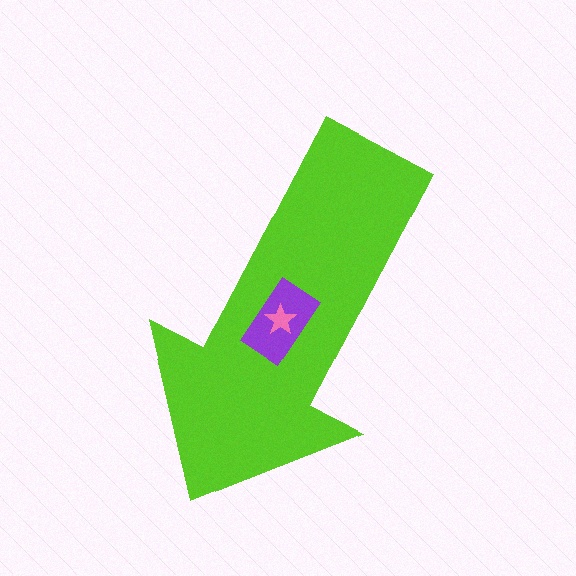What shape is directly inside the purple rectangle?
The pink star.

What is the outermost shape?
The lime arrow.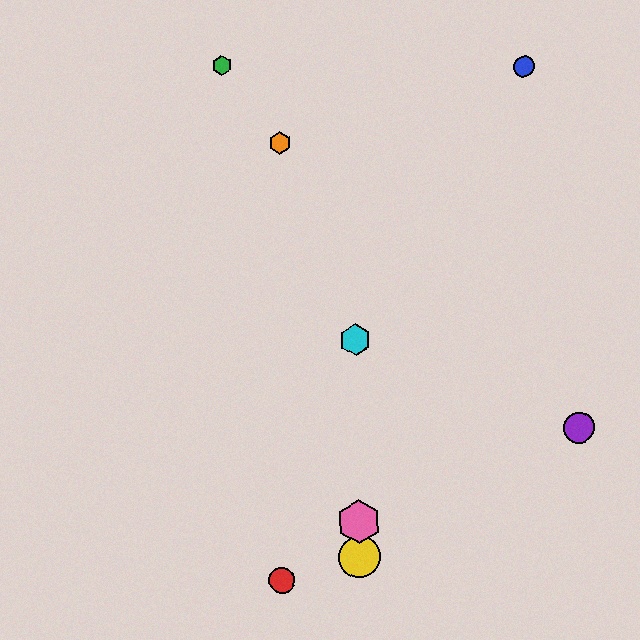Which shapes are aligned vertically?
The yellow circle, the cyan hexagon, the pink hexagon are aligned vertically.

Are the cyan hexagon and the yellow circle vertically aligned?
Yes, both are at x≈356.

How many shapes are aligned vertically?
3 shapes (the yellow circle, the cyan hexagon, the pink hexagon) are aligned vertically.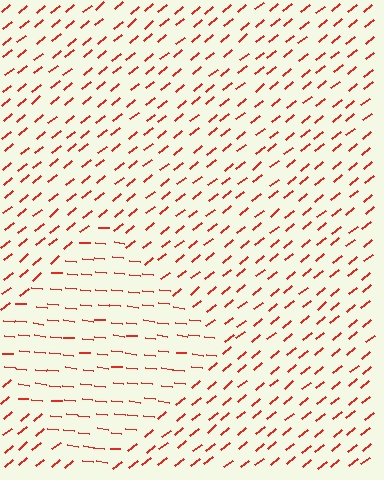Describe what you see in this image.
The image is filled with small red line segments. A diamond region in the image has lines oriented differently from the surrounding lines, creating a visible texture boundary.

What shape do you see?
I see a diamond.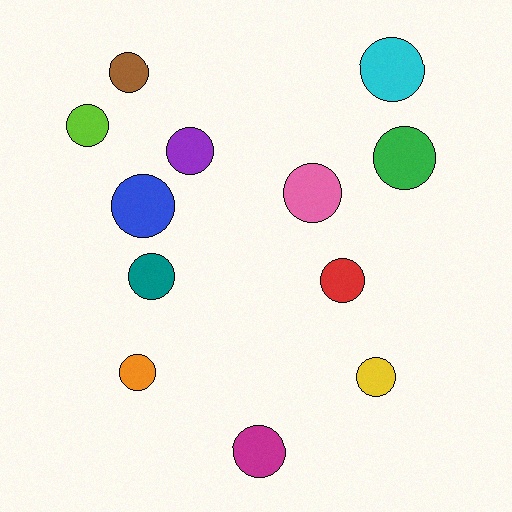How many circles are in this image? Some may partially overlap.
There are 12 circles.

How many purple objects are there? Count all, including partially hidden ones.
There is 1 purple object.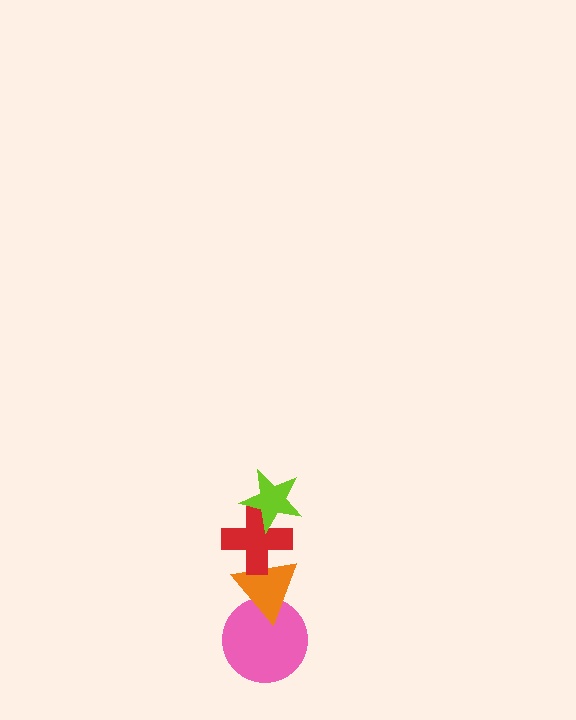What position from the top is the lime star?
The lime star is 1st from the top.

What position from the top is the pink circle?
The pink circle is 4th from the top.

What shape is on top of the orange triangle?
The red cross is on top of the orange triangle.